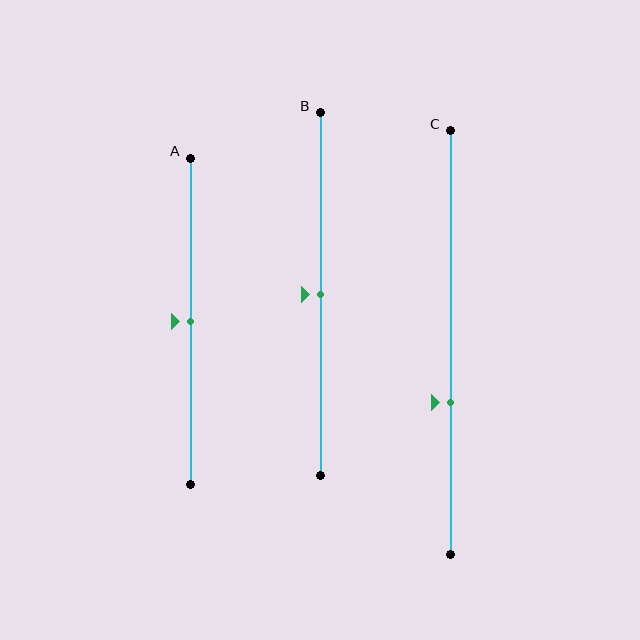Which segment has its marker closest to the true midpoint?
Segment A has its marker closest to the true midpoint.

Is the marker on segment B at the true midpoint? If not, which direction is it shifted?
Yes, the marker on segment B is at the true midpoint.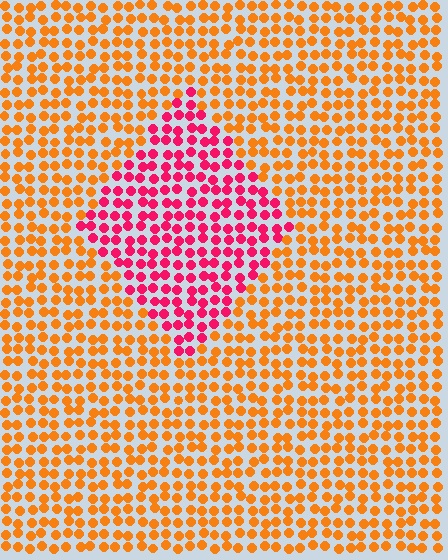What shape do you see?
I see a diamond.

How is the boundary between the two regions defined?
The boundary is defined purely by a slight shift in hue (about 51 degrees). Spacing, size, and orientation are identical on both sides.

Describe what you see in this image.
The image is filled with small orange elements in a uniform arrangement. A diamond-shaped region is visible where the elements are tinted to a slightly different hue, forming a subtle color boundary.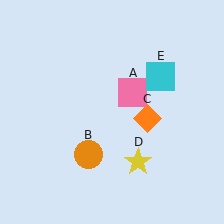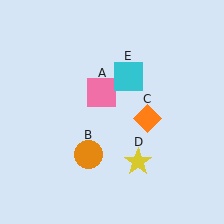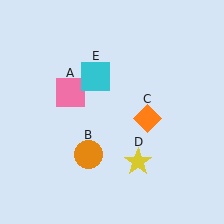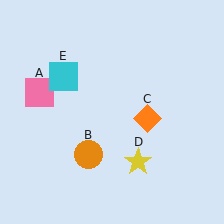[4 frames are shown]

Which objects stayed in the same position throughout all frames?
Orange circle (object B) and orange diamond (object C) and yellow star (object D) remained stationary.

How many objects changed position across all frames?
2 objects changed position: pink square (object A), cyan square (object E).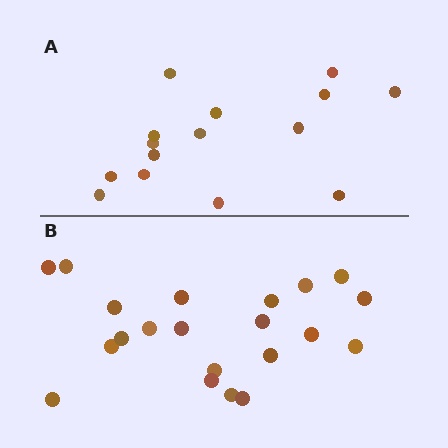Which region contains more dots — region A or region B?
Region B (the bottom region) has more dots.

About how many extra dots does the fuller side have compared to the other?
Region B has about 6 more dots than region A.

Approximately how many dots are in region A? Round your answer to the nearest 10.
About 20 dots. (The exact count is 15, which rounds to 20.)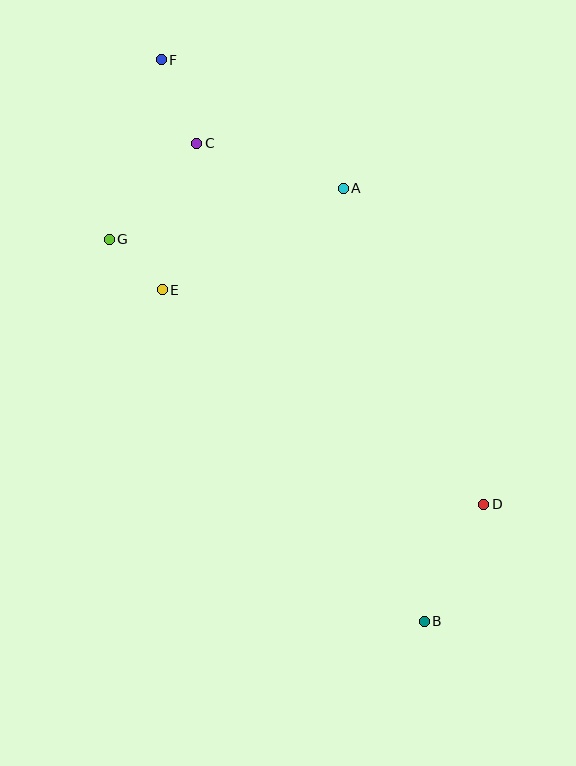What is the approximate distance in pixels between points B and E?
The distance between B and E is approximately 423 pixels.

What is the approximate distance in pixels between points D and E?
The distance between D and E is approximately 387 pixels.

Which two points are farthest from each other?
Points B and F are farthest from each other.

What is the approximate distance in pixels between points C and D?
The distance between C and D is approximately 461 pixels.